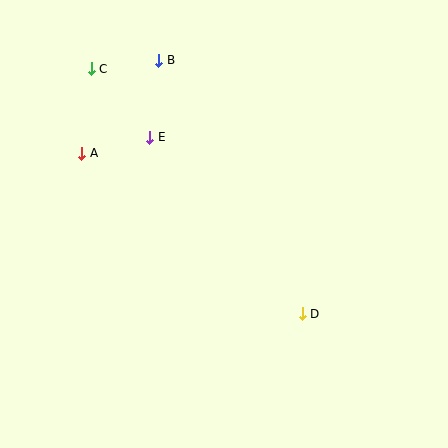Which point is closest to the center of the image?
Point E at (150, 137) is closest to the center.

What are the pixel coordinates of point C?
Point C is at (91, 69).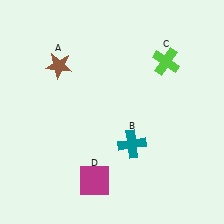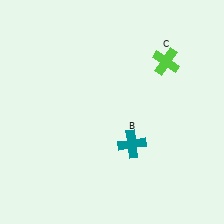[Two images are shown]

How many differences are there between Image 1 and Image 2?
There are 2 differences between the two images.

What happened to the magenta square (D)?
The magenta square (D) was removed in Image 2. It was in the bottom-left area of Image 1.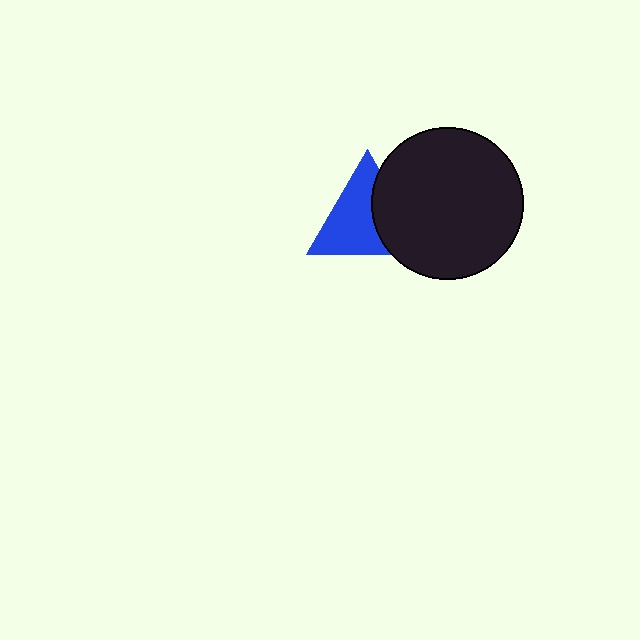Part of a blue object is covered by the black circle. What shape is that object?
It is a triangle.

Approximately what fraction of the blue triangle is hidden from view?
Roughly 37% of the blue triangle is hidden behind the black circle.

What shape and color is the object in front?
The object in front is a black circle.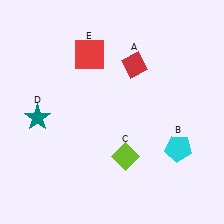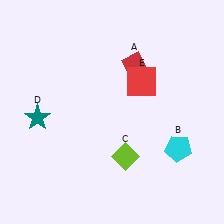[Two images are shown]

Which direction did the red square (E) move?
The red square (E) moved right.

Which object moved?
The red square (E) moved right.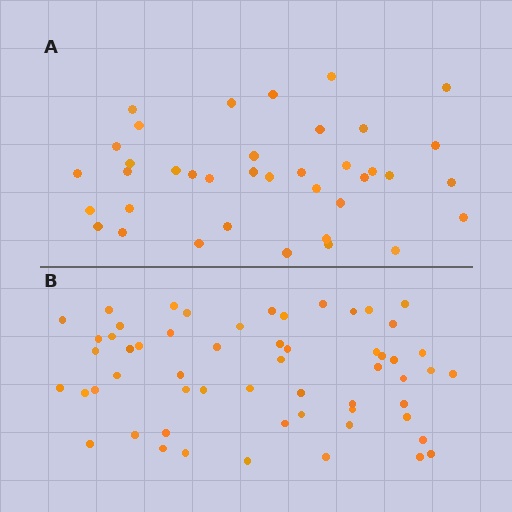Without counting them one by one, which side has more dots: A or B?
Region B (the bottom region) has more dots.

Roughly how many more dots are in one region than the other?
Region B has approximately 20 more dots than region A.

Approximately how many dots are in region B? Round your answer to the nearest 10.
About 60 dots. (The exact count is 57, which rounds to 60.)